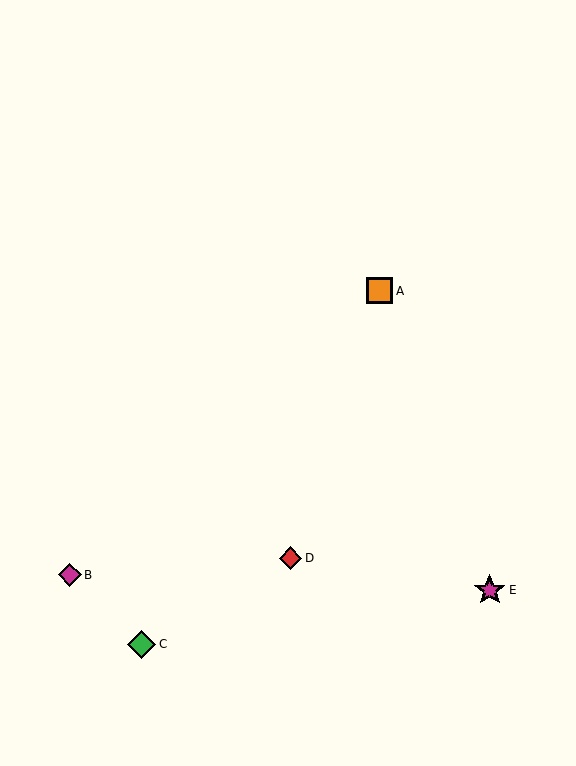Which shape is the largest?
The magenta star (labeled E) is the largest.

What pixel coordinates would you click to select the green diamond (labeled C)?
Click at (142, 644) to select the green diamond C.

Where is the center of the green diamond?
The center of the green diamond is at (142, 644).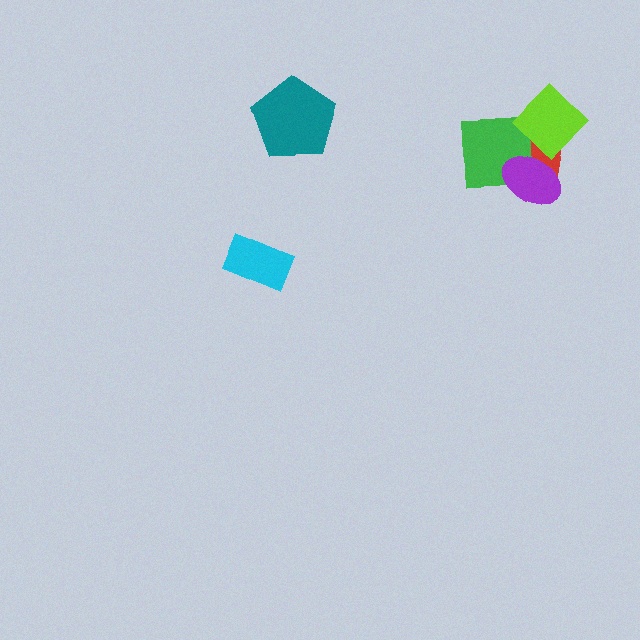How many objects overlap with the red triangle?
3 objects overlap with the red triangle.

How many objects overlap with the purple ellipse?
3 objects overlap with the purple ellipse.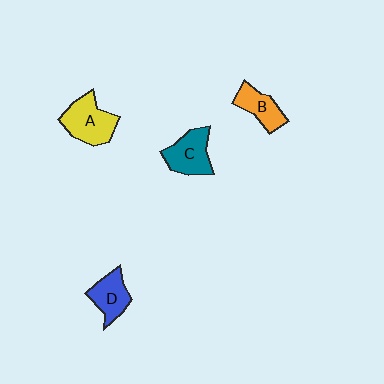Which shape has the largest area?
Shape A (yellow).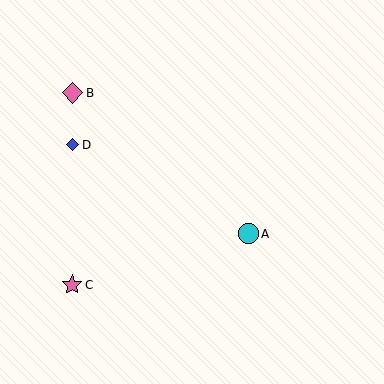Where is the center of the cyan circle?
The center of the cyan circle is at (248, 234).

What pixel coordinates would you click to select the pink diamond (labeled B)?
Click at (73, 93) to select the pink diamond B.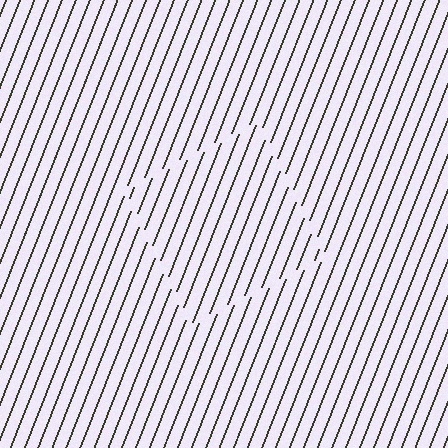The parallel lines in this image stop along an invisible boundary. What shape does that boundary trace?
An illusory square. The interior of the shape contains the same grating, shifted by half a period — the contour is defined by the phase discontinuity where line-ends from the inner and outer gratings abut.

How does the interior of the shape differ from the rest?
The interior of the shape contains the same grating, shifted by half a period — the contour is defined by the phase discontinuity where line-ends from the inner and outer gratings abut.